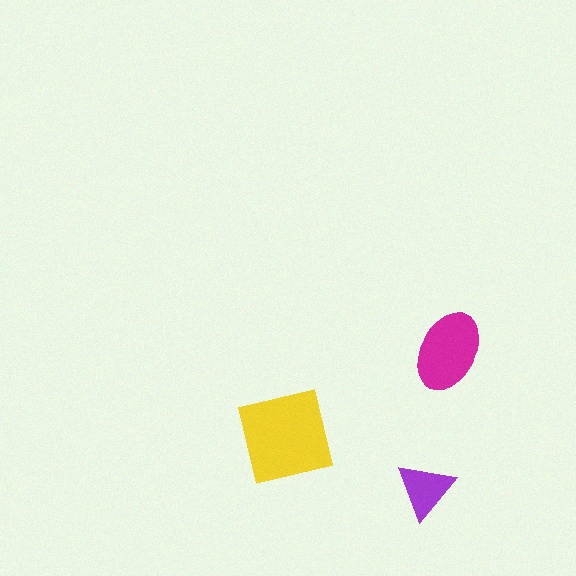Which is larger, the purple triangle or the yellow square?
The yellow square.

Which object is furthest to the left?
The yellow square is leftmost.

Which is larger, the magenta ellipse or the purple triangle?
The magenta ellipse.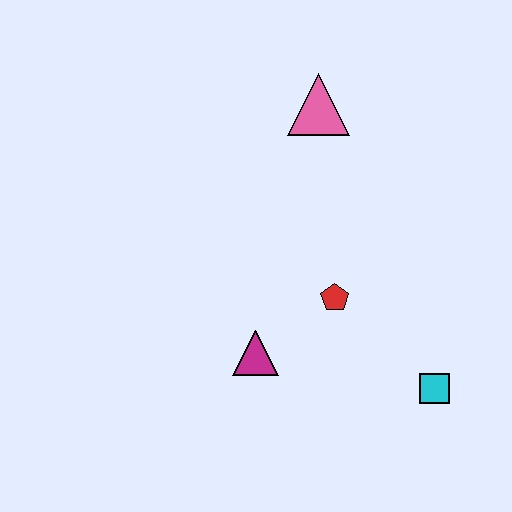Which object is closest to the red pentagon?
The magenta triangle is closest to the red pentagon.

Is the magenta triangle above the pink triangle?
No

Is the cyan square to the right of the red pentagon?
Yes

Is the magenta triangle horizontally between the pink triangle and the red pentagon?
No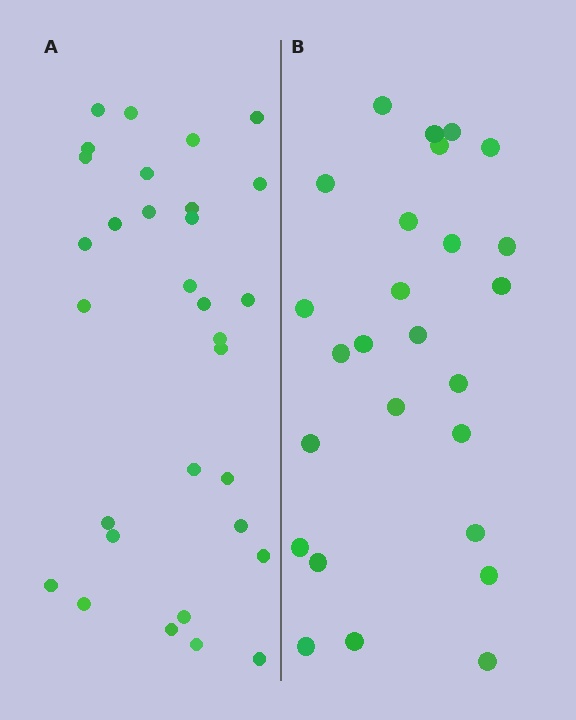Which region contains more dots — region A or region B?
Region A (the left region) has more dots.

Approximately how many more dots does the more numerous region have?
Region A has about 5 more dots than region B.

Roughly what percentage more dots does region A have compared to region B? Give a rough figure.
About 20% more.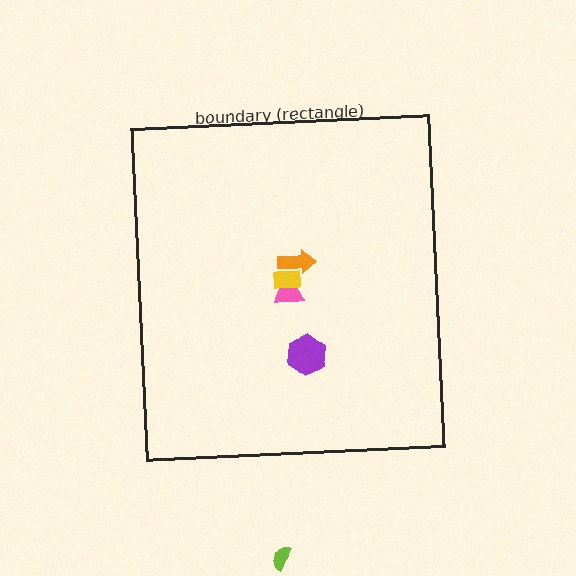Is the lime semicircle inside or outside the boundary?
Outside.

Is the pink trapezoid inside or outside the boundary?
Inside.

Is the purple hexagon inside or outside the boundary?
Inside.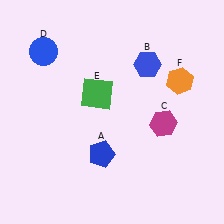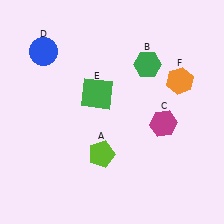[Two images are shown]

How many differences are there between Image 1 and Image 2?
There are 2 differences between the two images.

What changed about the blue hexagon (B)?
In Image 1, B is blue. In Image 2, it changed to green.